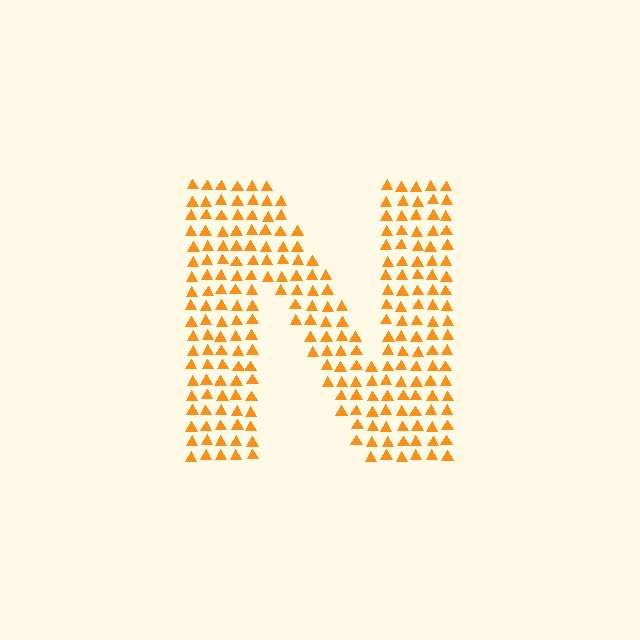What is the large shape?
The large shape is the letter N.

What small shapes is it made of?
It is made of small triangles.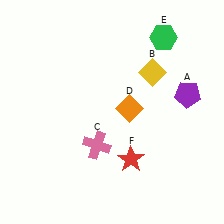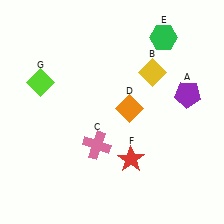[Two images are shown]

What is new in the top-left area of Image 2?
A lime diamond (G) was added in the top-left area of Image 2.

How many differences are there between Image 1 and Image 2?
There is 1 difference between the two images.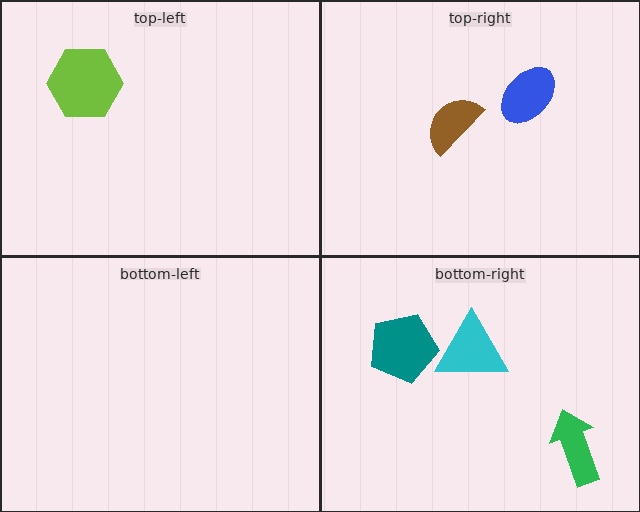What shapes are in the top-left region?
The lime hexagon.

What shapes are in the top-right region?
The brown semicircle, the blue ellipse.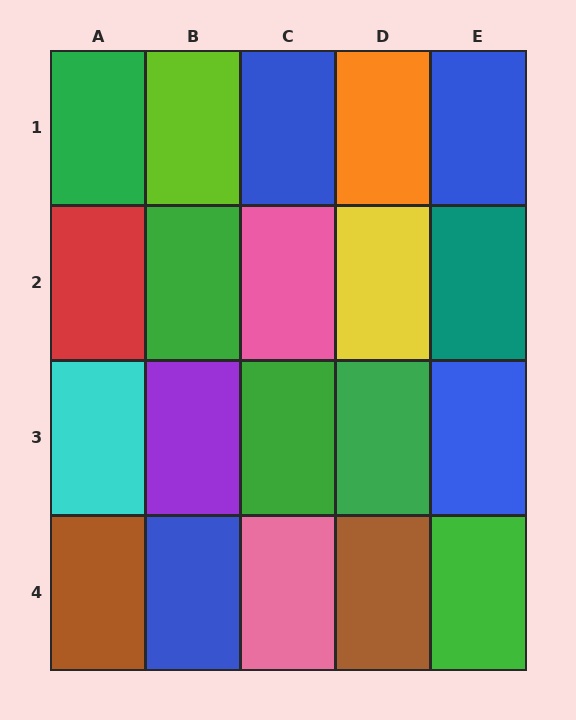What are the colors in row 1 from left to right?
Green, lime, blue, orange, blue.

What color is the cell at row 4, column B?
Blue.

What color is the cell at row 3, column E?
Blue.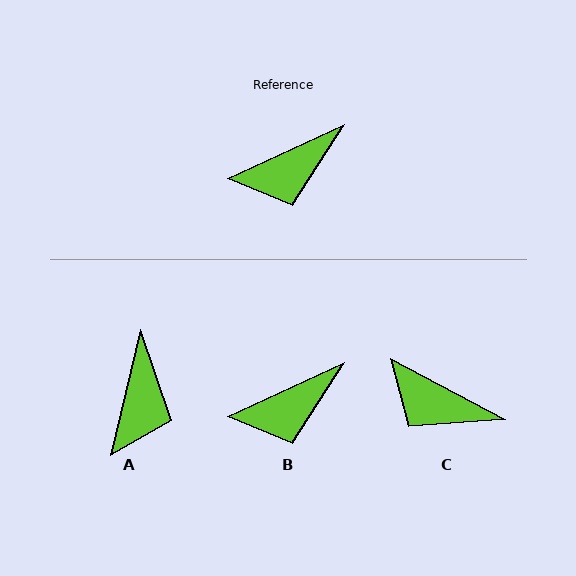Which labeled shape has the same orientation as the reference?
B.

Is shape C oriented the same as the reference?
No, it is off by about 53 degrees.